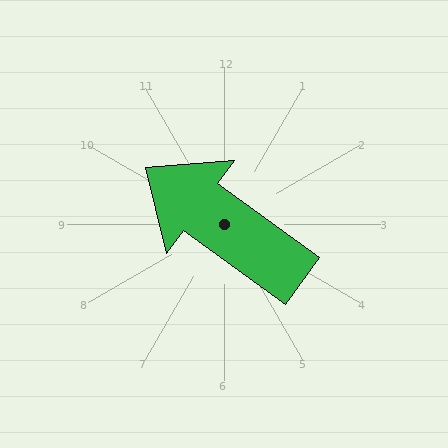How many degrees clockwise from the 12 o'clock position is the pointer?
Approximately 306 degrees.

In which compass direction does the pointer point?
Northwest.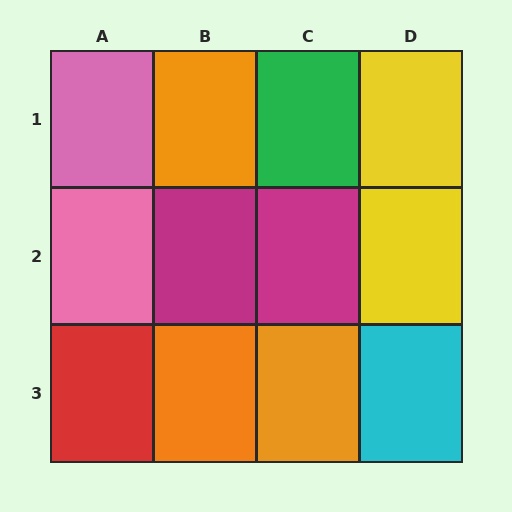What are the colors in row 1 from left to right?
Pink, orange, green, yellow.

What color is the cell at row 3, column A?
Red.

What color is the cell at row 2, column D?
Yellow.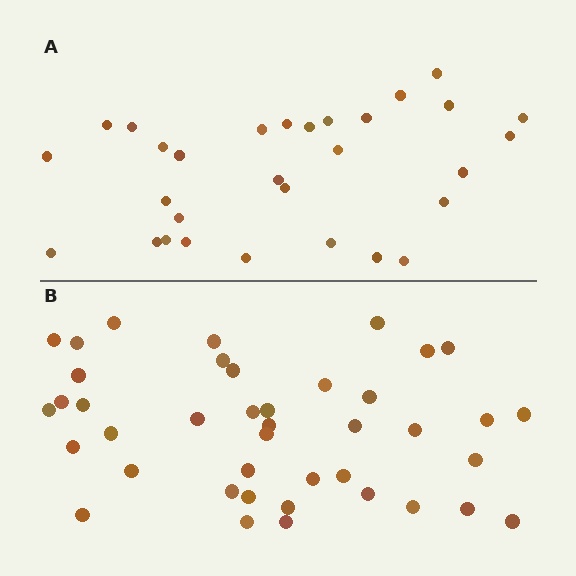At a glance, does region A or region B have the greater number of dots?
Region B (the bottom region) has more dots.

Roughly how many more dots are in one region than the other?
Region B has roughly 12 or so more dots than region A.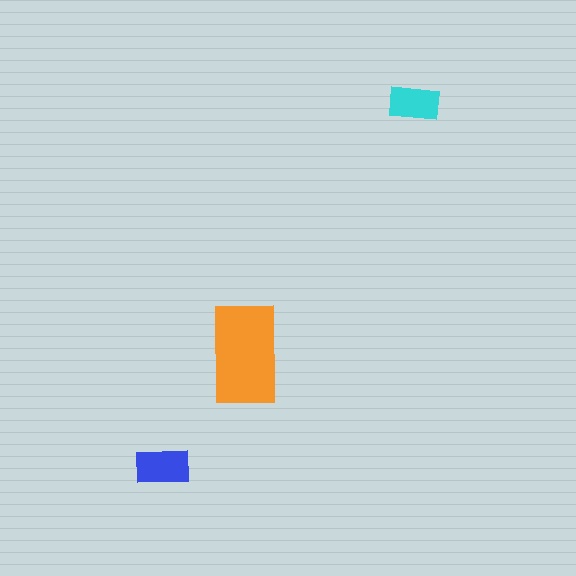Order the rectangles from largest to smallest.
the orange one, the blue one, the cyan one.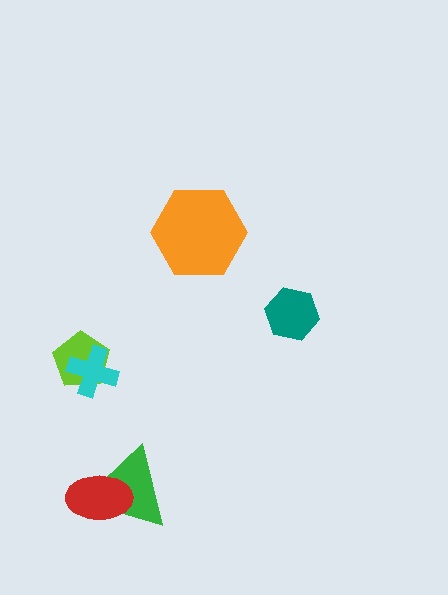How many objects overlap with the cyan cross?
1 object overlaps with the cyan cross.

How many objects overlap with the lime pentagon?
1 object overlaps with the lime pentagon.